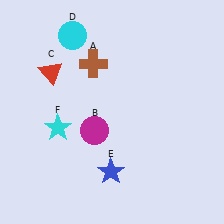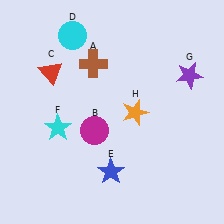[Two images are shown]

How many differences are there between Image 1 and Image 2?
There are 2 differences between the two images.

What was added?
A purple star (G), an orange star (H) were added in Image 2.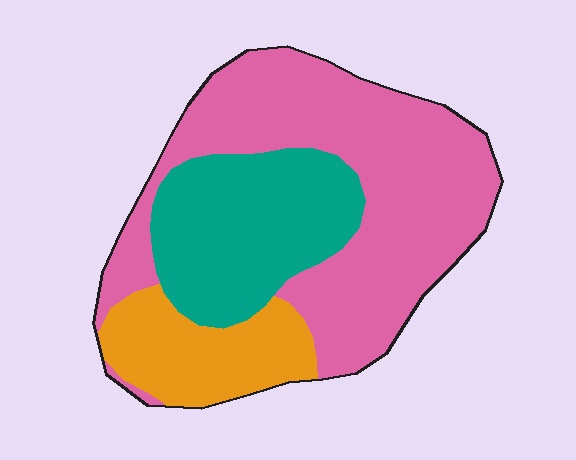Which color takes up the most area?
Pink, at roughly 55%.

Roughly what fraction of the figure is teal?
Teal takes up between a sixth and a third of the figure.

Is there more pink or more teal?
Pink.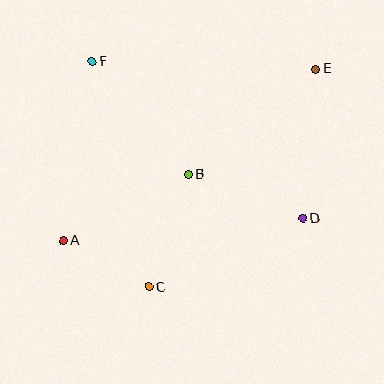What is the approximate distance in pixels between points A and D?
The distance between A and D is approximately 240 pixels.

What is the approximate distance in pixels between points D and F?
The distance between D and F is approximately 262 pixels.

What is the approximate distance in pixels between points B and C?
The distance between B and C is approximately 119 pixels.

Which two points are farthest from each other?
Points A and E are farthest from each other.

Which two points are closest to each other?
Points A and C are closest to each other.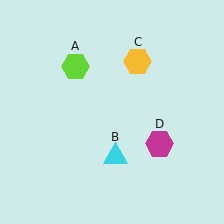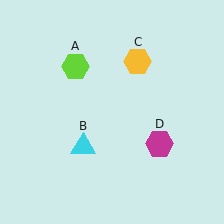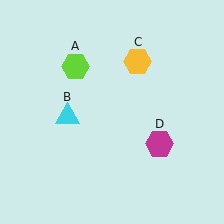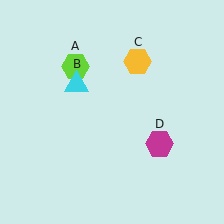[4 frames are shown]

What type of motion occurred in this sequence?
The cyan triangle (object B) rotated clockwise around the center of the scene.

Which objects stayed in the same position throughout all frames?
Lime hexagon (object A) and yellow hexagon (object C) and magenta hexagon (object D) remained stationary.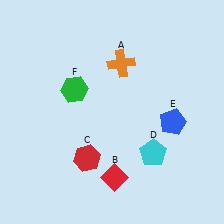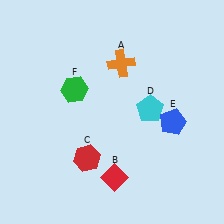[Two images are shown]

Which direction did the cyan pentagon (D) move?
The cyan pentagon (D) moved up.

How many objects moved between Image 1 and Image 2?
1 object moved between the two images.